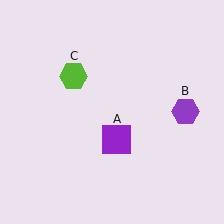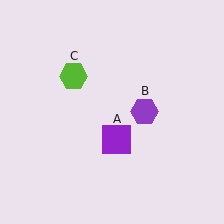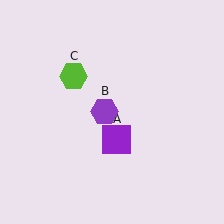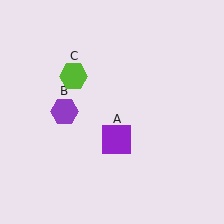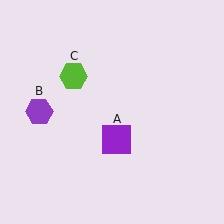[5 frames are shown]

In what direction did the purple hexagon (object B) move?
The purple hexagon (object B) moved left.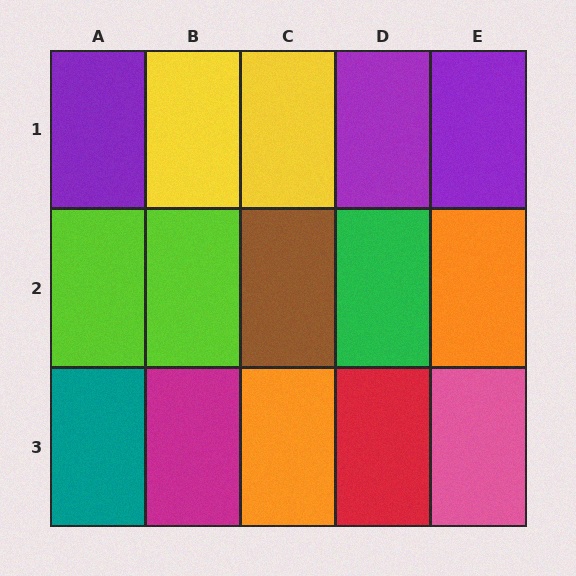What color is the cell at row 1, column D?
Purple.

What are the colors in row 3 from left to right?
Teal, magenta, orange, red, pink.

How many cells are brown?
1 cell is brown.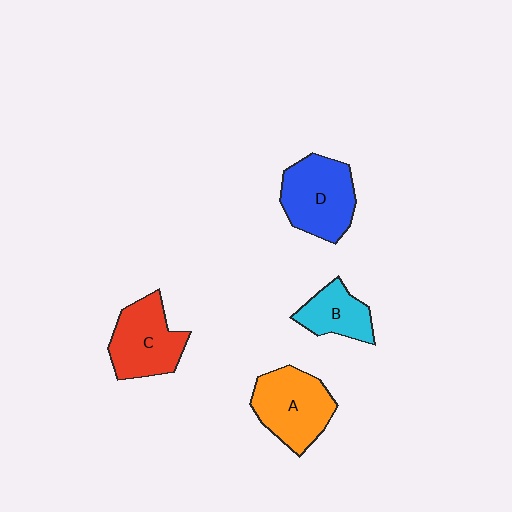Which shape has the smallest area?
Shape B (cyan).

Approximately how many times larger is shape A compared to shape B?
Approximately 1.6 times.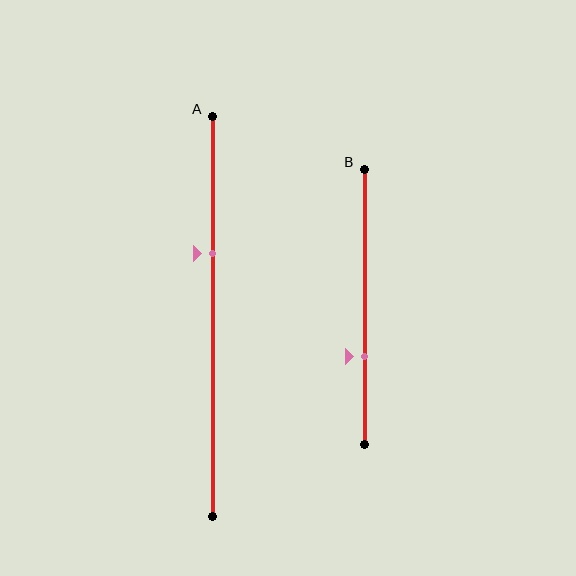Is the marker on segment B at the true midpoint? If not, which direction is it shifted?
No, the marker on segment B is shifted downward by about 18% of the segment length.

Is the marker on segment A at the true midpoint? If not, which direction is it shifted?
No, the marker on segment A is shifted upward by about 16% of the segment length.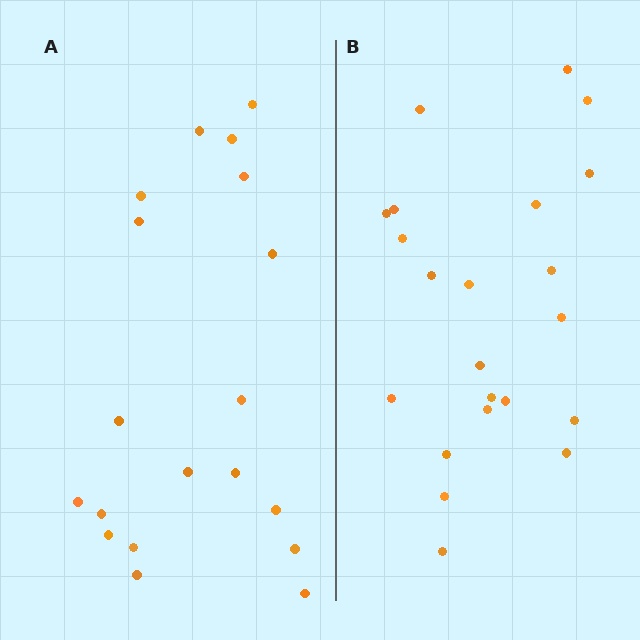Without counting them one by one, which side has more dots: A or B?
Region B (the right region) has more dots.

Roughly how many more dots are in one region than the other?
Region B has just a few more — roughly 2 or 3 more dots than region A.